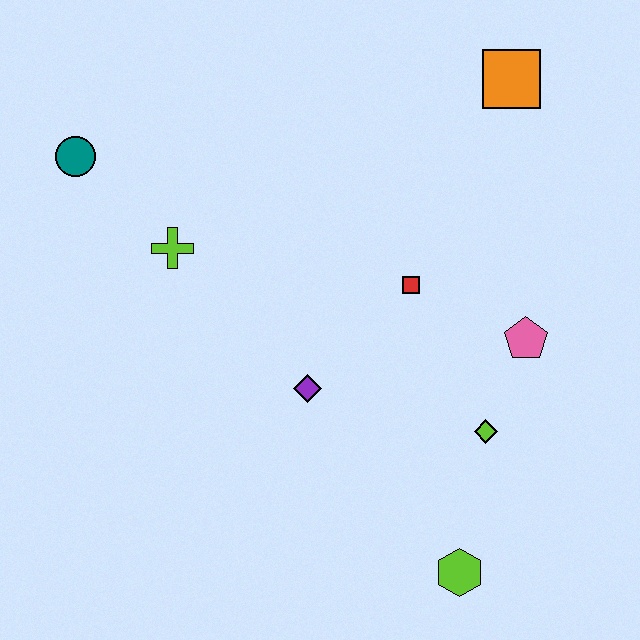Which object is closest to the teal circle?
The lime cross is closest to the teal circle.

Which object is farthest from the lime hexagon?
The teal circle is farthest from the lime hexagon.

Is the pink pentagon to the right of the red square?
Yes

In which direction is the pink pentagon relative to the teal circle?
The pink pentagon is to the right of the teal circle.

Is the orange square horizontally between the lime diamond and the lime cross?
No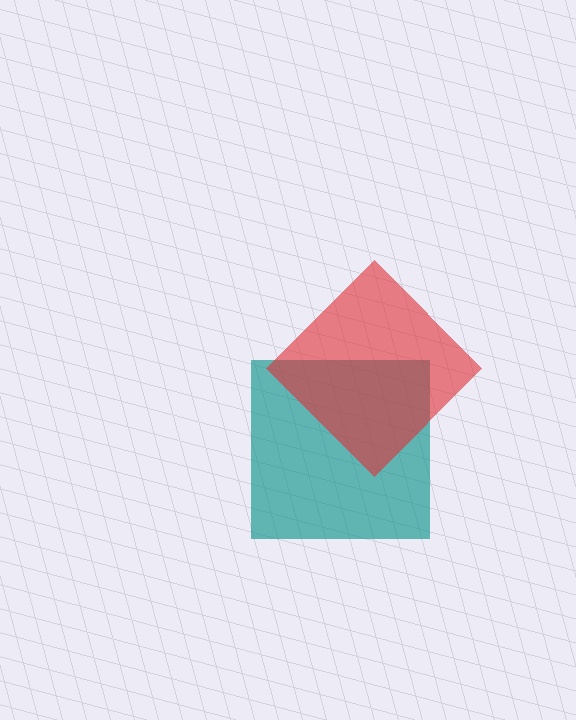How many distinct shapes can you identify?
There are 2 distinct shapes: a teal square, a red diamond.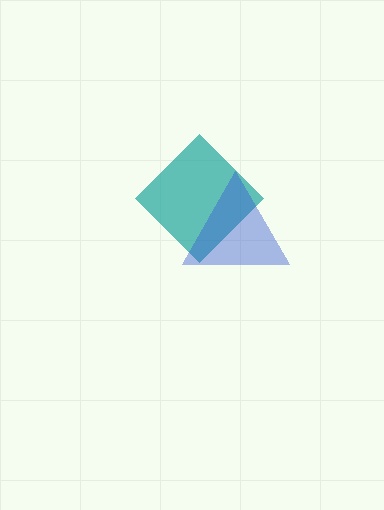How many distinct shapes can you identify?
There are 2 distinct shapes: a teal diamond, a blue triangle.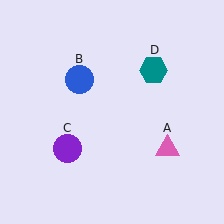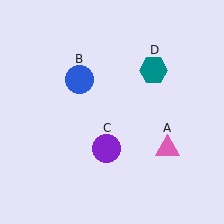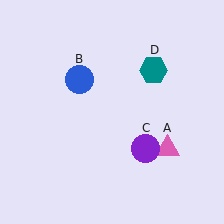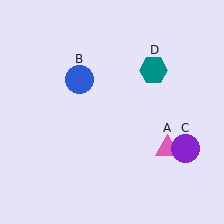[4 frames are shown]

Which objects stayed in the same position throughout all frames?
Pink triangle (object A) and blue circle (object B) and teal hexagon (object D) remained stationary.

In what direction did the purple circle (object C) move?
The purple circle (object C) moved right.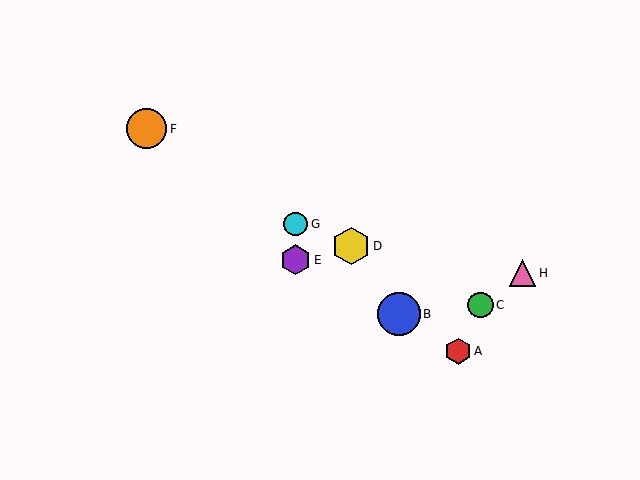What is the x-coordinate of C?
Object C is at x≈480.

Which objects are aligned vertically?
Objects E, G are aligned vertically.